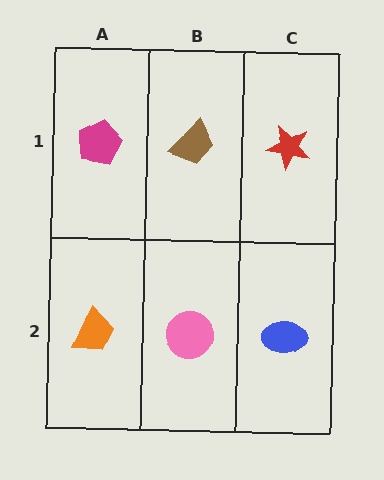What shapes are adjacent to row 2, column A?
A magenta pentagon (row 1, column A), a pink circle (row 2, column B).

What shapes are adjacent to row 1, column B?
A pink circle (row 2, column B), a magenta pentagon (row 1, column A), a red star (row 1, column C).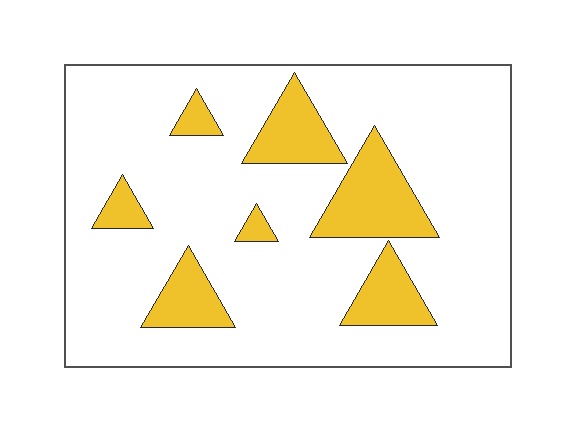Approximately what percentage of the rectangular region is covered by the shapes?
Approximately 20%.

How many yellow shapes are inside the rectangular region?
7.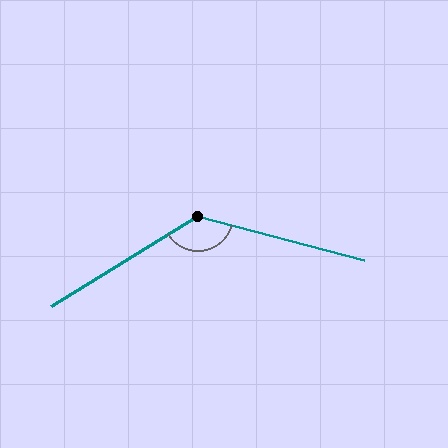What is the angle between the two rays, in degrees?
Approximately 134 degrees.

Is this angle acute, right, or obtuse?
It is obtuse.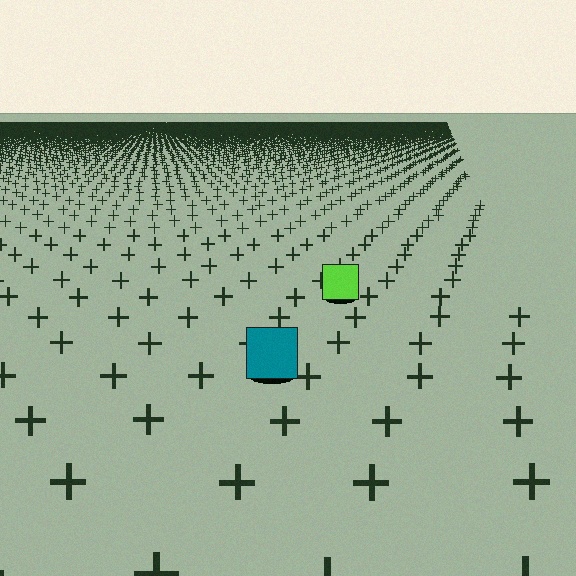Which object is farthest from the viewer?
The lime square is farthest from the viewer. It appears smaller and the ground texture around it is denser.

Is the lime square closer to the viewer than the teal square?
No. The teal square is closer — you can tell from the texture gradient: the ground texture is coarser near it.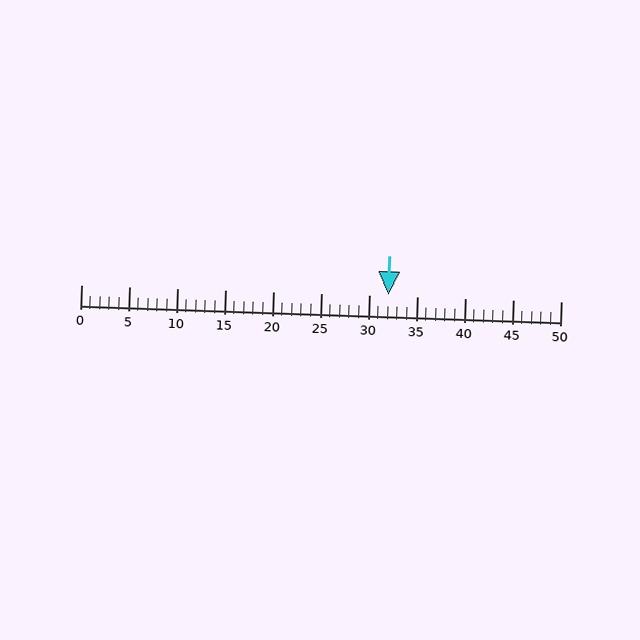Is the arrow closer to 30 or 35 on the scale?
The arrow is closer to 30.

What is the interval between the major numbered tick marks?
The major tick marks are spaced 5 units apart.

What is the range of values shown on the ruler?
The ruler shows values from 0 to 50.